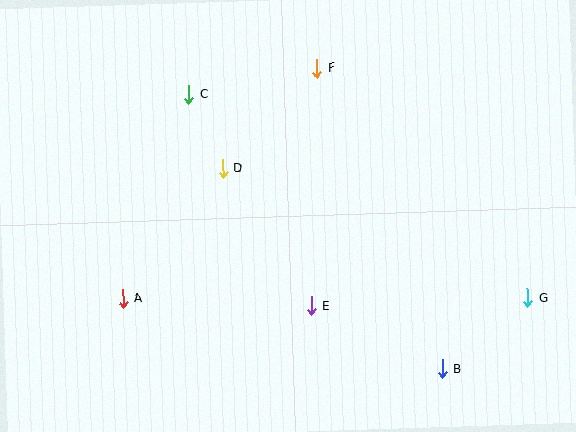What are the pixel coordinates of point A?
Point A is at (123, 298).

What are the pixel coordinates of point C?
Point C is at (189, 95).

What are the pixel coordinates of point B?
Point B is at (442, 369).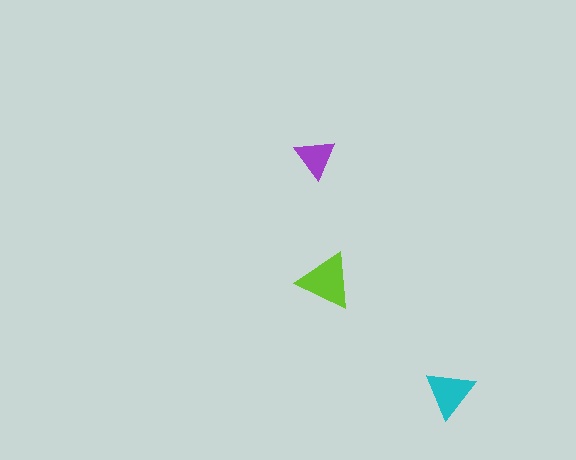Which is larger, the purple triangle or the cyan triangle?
The cyan one.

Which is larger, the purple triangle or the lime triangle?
The lime one.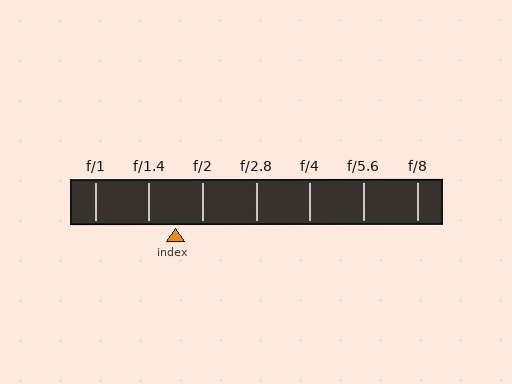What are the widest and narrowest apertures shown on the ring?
The widest aperture shown is f/1 and the narrowest is f/8.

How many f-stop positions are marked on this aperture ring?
There are 7 f-stop positions marked.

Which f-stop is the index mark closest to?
The index mark is closest to f/1.4.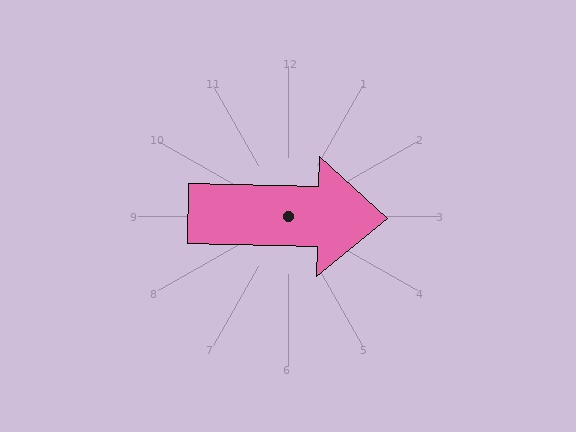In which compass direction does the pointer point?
East.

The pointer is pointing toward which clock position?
Roughly 3 o'clock.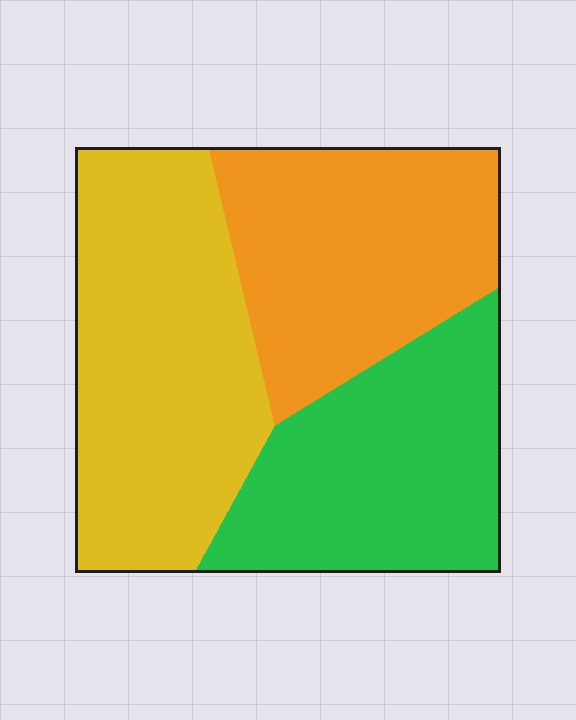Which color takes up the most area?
Yellow, at roughly 40%.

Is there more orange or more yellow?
Yellow.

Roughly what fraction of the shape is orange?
Orange covers 31% of the shape.